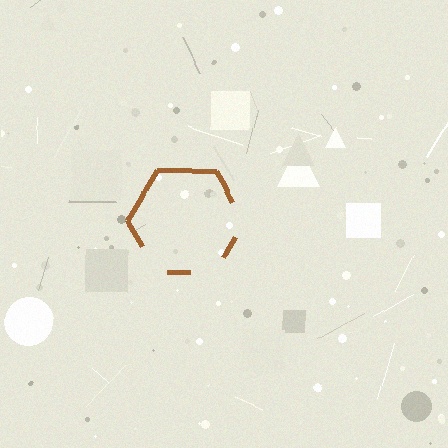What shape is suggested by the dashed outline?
The dashed outline suggests a hexagon.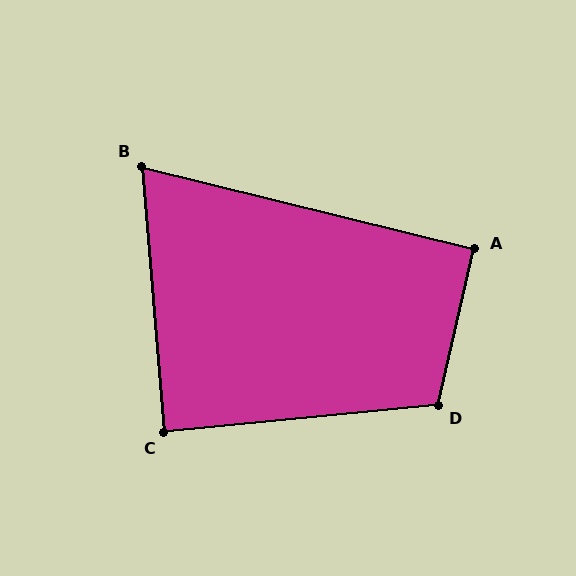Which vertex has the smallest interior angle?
B, at approximately 71 degrees.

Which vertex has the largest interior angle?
D, at approximately 109 degrees.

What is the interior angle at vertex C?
Approximately 89 degrees (approximately right).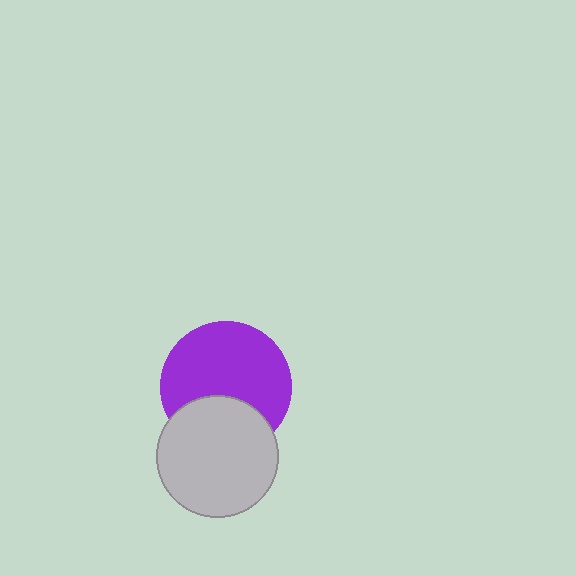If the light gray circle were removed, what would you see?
You would see the complete purple circle.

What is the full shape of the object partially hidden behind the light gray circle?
The partially hidden object is a purple circle.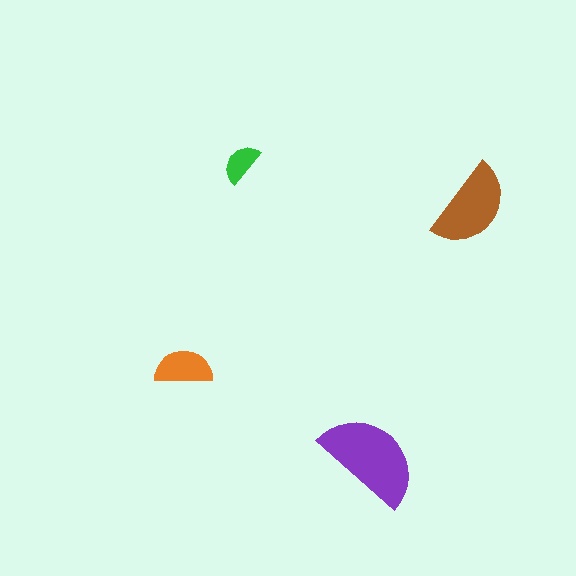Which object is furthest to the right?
The brown semicircle is rightmost.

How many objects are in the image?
There are 4 objects in the image.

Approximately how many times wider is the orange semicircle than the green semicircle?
About 1.5 times wider.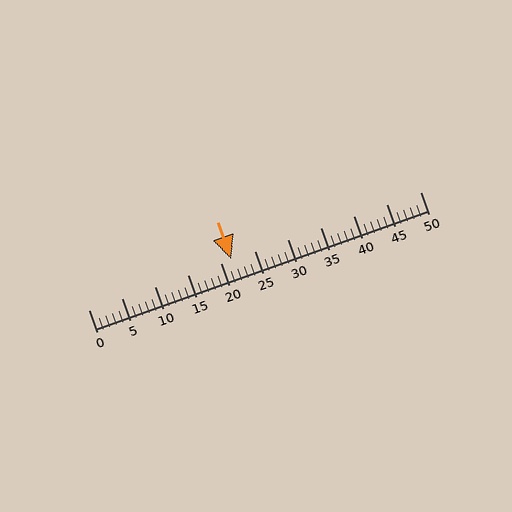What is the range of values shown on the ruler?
The ruler shows values from 0 to 50.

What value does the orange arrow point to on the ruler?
The orange arrow points to approximately 22.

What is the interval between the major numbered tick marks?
The major tick marks are spaced 5 units apart.